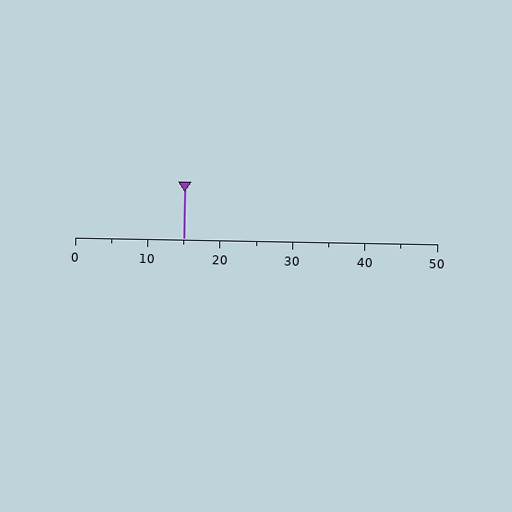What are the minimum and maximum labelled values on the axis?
The axis runs from 0 to 50.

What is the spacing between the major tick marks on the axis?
The major ticks are spaced 10 apart.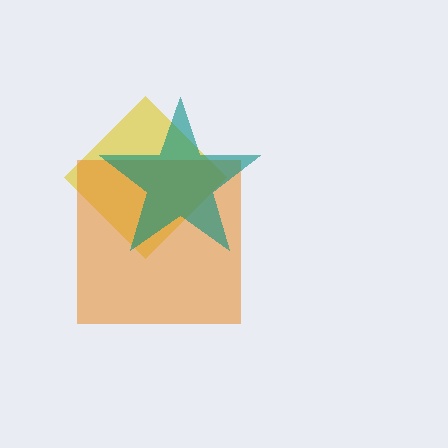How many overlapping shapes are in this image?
There are 3 overlapping shapes in the image.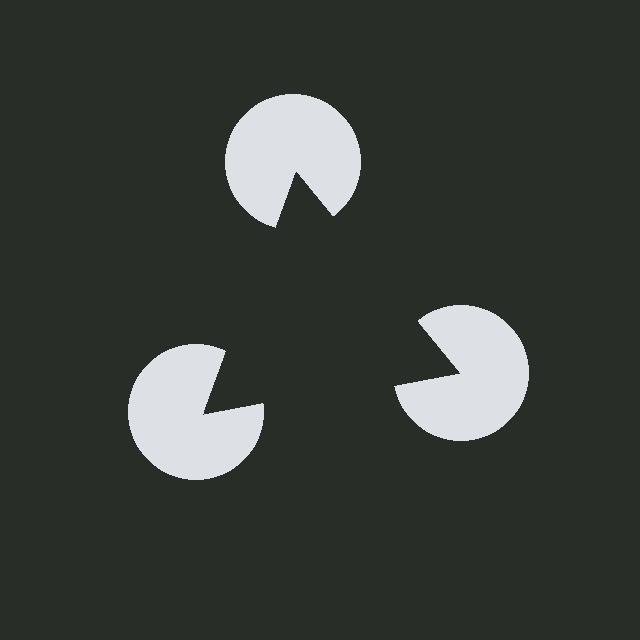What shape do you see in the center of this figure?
An illusory triangle — its edges are inferred from the aligned wedge cuts in the pac-man discs, not physically drawn.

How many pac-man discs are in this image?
There are 3 — one at each vertex of the illusory triangle.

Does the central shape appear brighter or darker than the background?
It typically appears slightly darker than the background, even though no actual brightness change is drawn.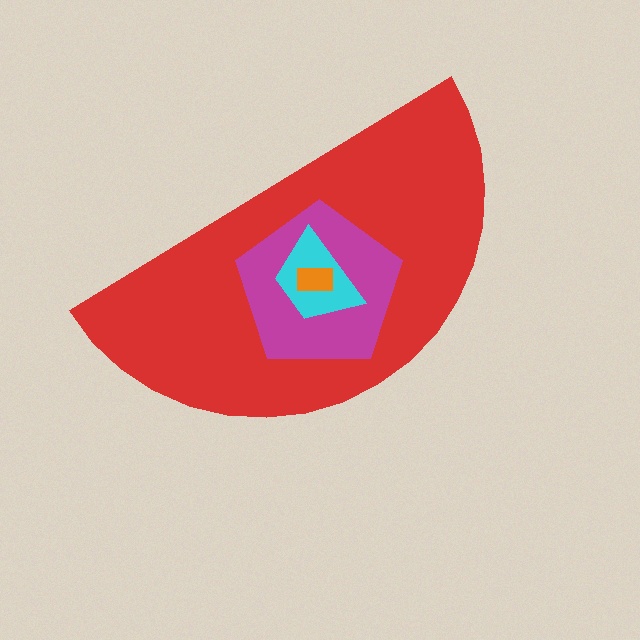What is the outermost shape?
The red semicircle.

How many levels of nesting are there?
4.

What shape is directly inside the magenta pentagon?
The cyan trapezoid.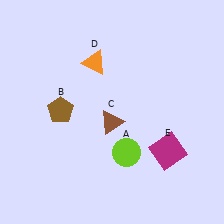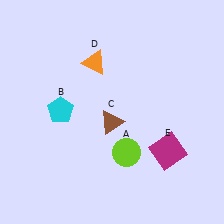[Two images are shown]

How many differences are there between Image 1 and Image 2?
There is 1 difference between the two images.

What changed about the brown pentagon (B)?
In Image 1, B is brown. In Image 2, it changed to cyan.